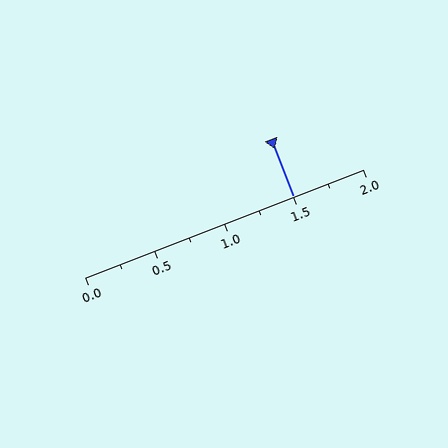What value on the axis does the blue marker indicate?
The marker indicates approximately 1.5.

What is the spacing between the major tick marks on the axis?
The major ticks are spaced 0.5 apart.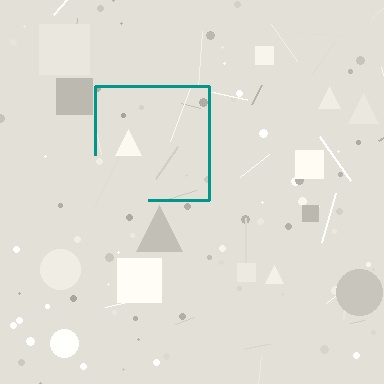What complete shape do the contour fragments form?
The contour fragments form a square.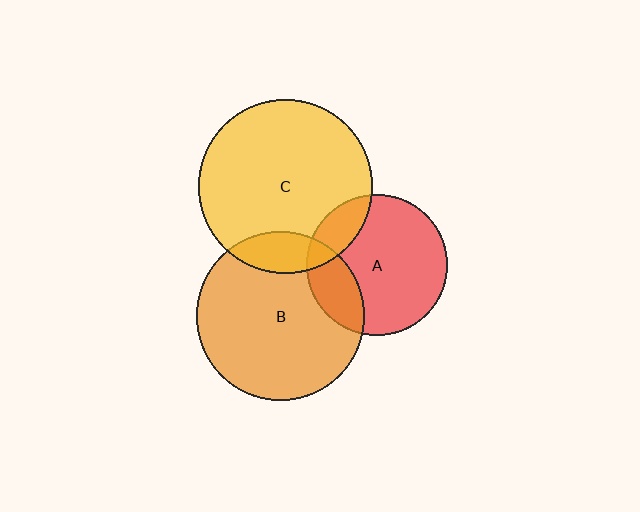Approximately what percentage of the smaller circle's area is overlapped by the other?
Approximately 20%.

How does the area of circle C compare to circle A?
Approximately 1.5 times.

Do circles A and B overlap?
Yes.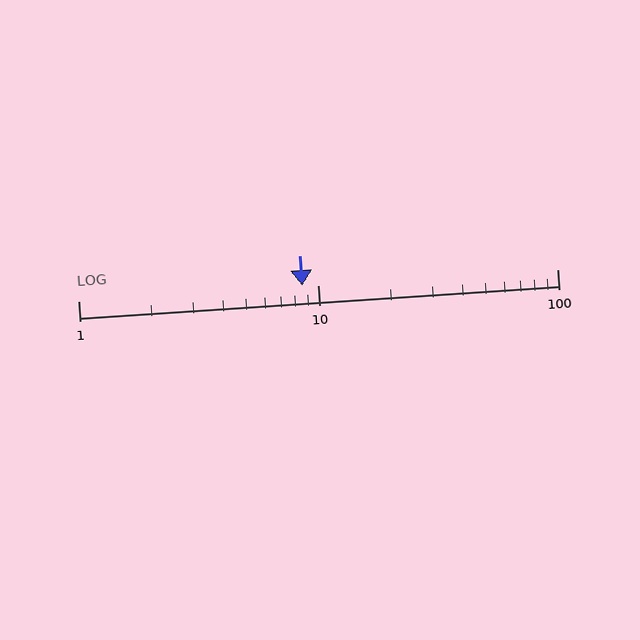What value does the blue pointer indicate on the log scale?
The pointer indicates approximately 8.6.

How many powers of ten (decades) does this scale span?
The scale spans 2 decades, from 1 to 100.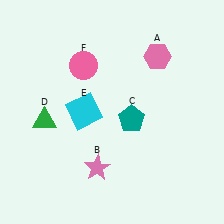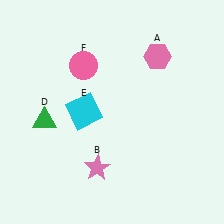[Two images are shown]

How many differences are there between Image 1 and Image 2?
There is 1 difference between the two images.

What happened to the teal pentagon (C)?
The teal pentagon (C) was removed in Image 2. It was in the bottom-right area of Image 1.